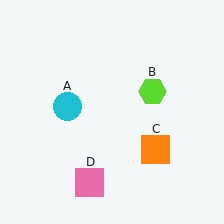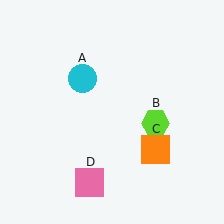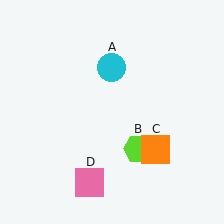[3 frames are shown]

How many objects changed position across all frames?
2 objects changed position: cyan circle (object A), lime hexagon (object B).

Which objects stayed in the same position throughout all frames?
Orange square (object C) and pink square (object D) remained stationary.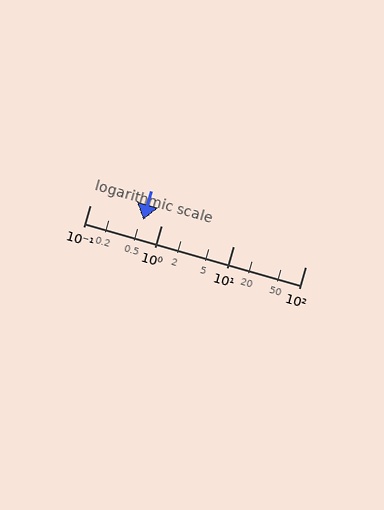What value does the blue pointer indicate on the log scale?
The pointer indicates approximately 0.55.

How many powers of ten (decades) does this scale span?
The scale spans 3 decades, from 0.1 to 100.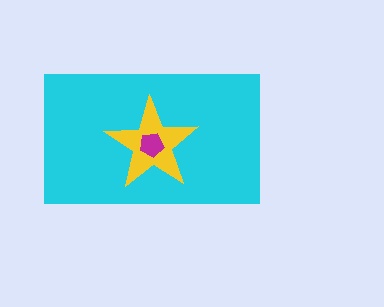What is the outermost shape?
The cyan rectangle.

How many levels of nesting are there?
3.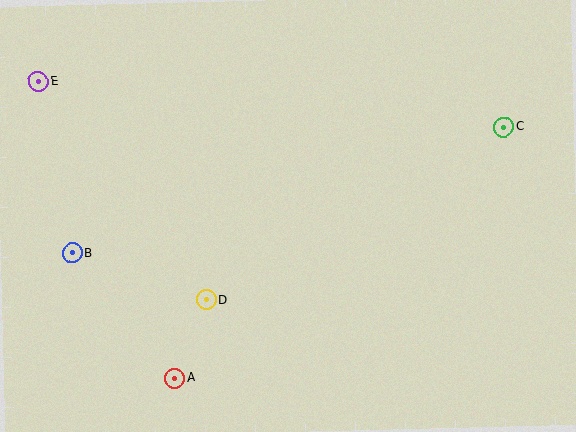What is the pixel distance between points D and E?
The distance between D and E is 276 pixels.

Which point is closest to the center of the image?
Point D at (206, 300) is closest to the center.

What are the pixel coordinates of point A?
Point A is at (175, 378).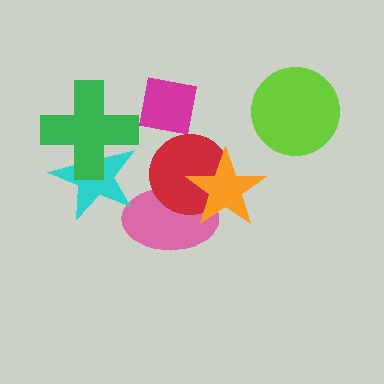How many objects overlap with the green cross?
1 object overlaps with the green cross.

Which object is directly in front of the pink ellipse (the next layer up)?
The red circle is directly in front of the pink ellipse.